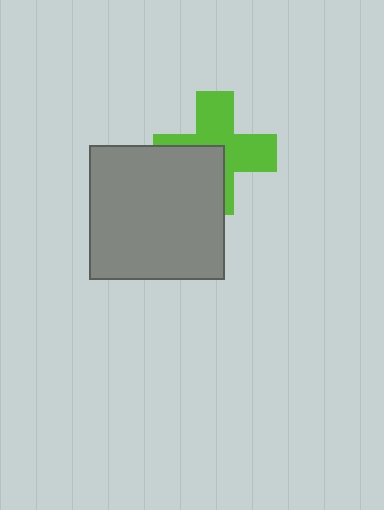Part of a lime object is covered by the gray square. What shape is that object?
It is a cross.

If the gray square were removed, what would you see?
You would see the complete lime cross.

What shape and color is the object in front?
The object in front is a gray square.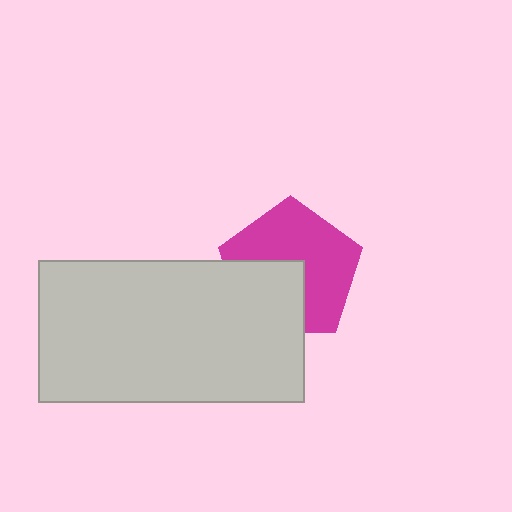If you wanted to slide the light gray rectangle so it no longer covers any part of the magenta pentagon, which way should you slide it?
Slide it toward the lower-left — that is the most direct way to separate the two shapes.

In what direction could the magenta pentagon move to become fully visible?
The magenta pentagon could move toward the upper-right. That would shift it out from behind the light gray rectangle entirely.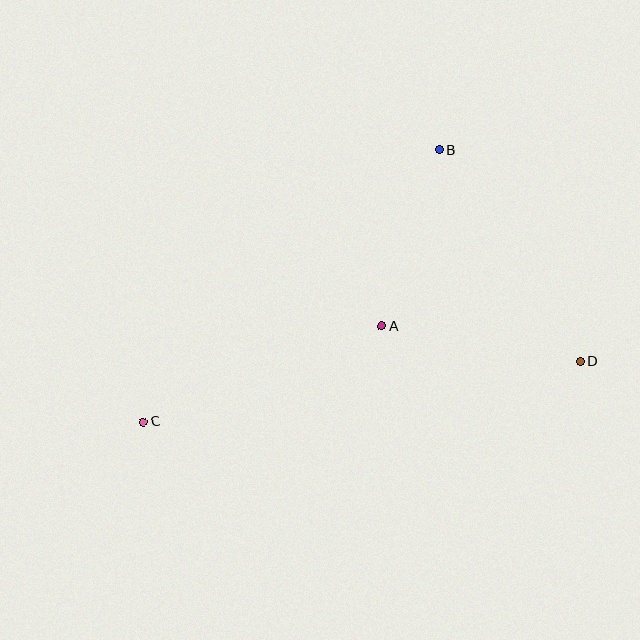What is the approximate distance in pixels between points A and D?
The distance between A and D is approximately 202 pixels.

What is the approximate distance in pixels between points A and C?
The distance between A and C is approximately 257 pixels.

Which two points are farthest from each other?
Points C and D are farthest from each other.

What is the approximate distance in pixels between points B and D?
The distance between B and D is approximately 255 pixels.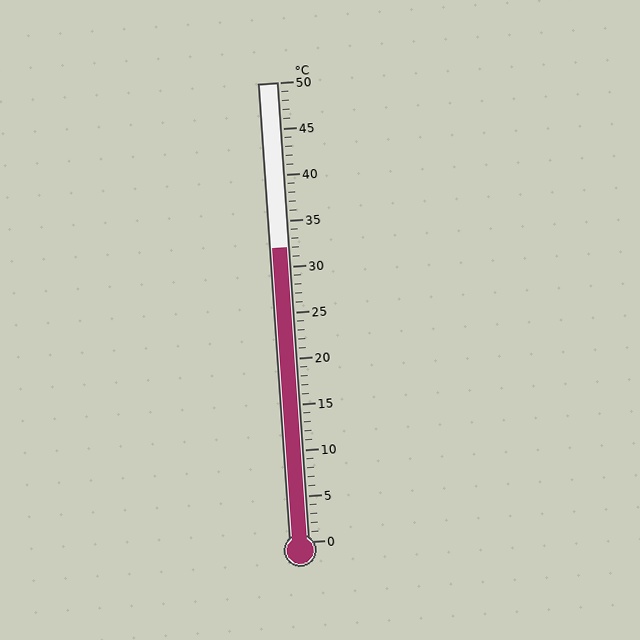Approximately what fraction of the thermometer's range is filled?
The thermometer is filled to approximately 65% of its range.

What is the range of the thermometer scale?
The thermometer scale ranges from 0°C to 50°C.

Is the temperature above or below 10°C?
The temperature is above 10°C.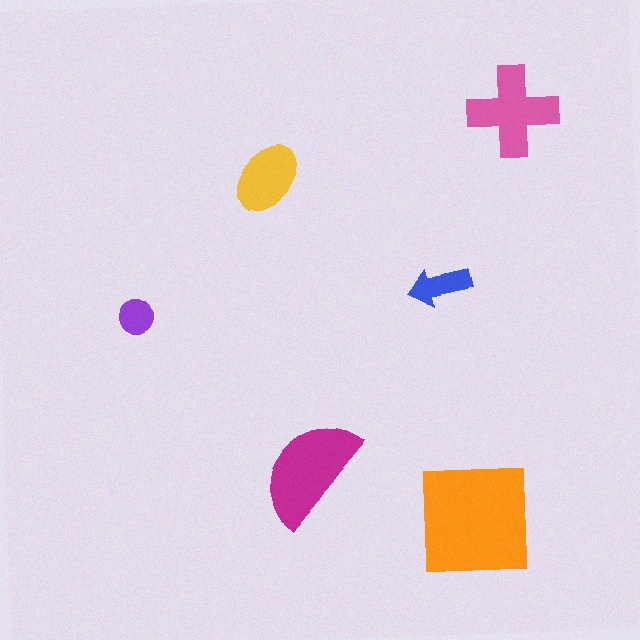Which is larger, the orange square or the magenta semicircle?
The orange square.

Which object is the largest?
The orange square.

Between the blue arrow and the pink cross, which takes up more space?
The pink cross.